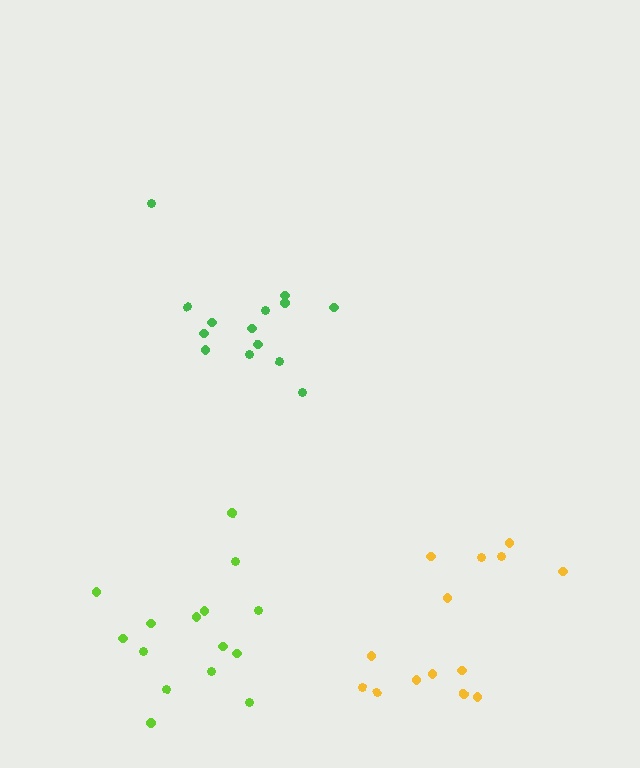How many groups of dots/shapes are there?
There are 3 groups.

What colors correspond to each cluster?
The clusters are colored: lime, yellow, green.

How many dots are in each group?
Group 1: 15 dots, Group 2: 14 dots, Group 3: 14 dots (43 total).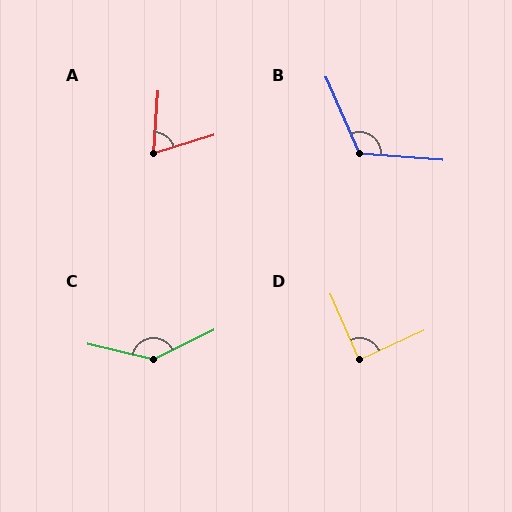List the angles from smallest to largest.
A (69°), D (89°), B (118°), C (141°).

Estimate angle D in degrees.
Approximately 89 degrees.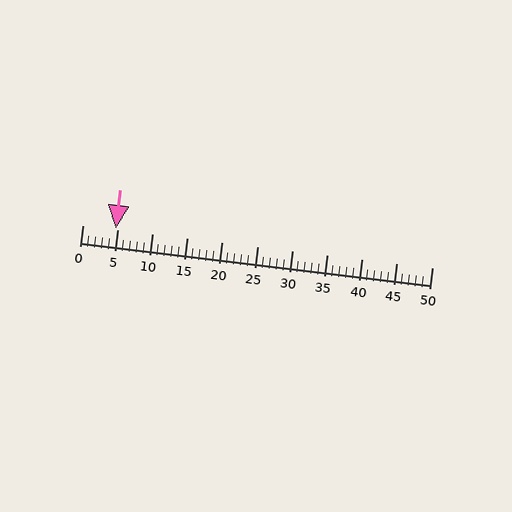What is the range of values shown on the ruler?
The ruler shows values from 0 to 50.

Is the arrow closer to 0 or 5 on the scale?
The arrow is closer to 5.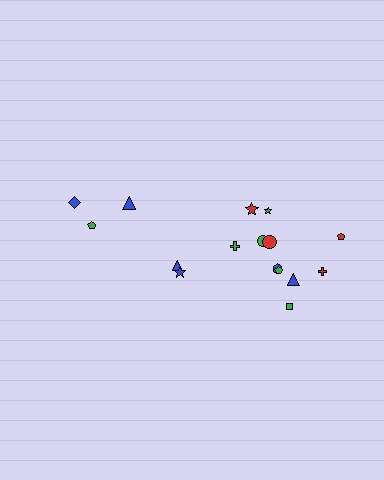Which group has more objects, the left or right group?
The right group.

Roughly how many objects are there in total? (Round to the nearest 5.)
Roughly 15 objects in total.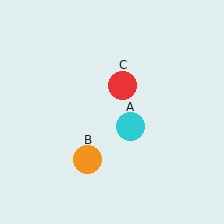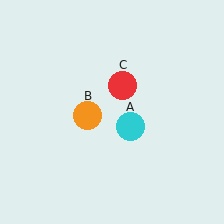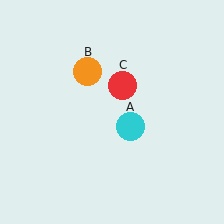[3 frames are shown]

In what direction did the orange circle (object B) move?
The orange circle (object B) moved up.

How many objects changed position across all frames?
1 object changed position: orange circle (object B).